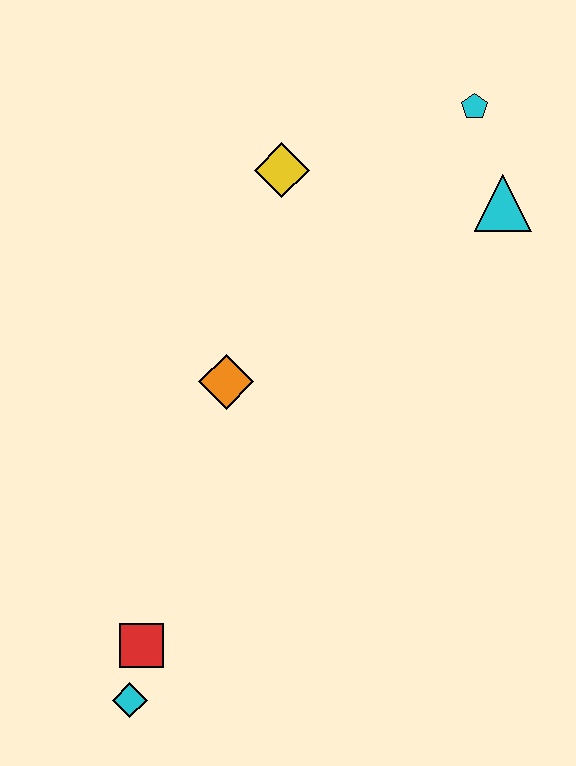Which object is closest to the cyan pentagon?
The cyan triangle is closest to the cyan pentagon.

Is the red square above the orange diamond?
No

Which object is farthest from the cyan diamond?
The cyan pentagon is farthest from the cyan diamond.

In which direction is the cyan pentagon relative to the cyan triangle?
The cyan pentagon is above the cyan triangle.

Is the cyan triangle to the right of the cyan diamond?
Yes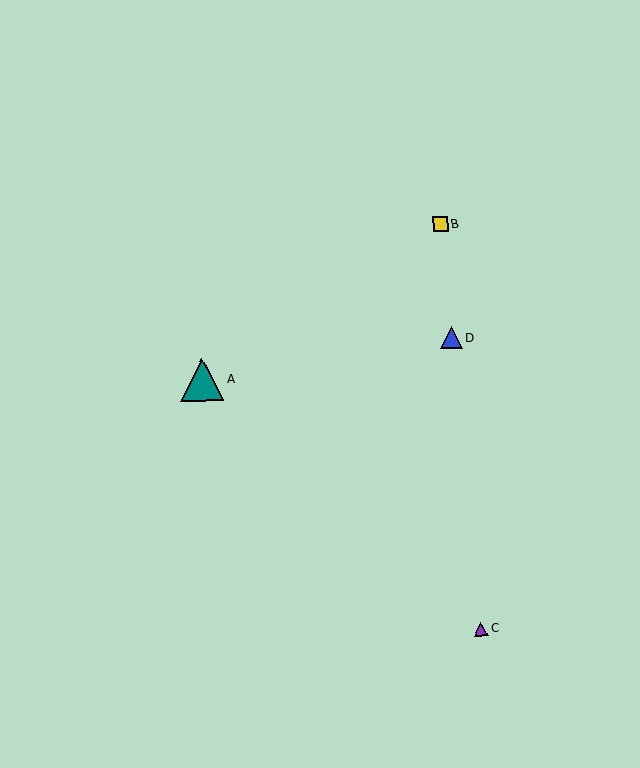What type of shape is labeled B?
Shape B is a yellow square.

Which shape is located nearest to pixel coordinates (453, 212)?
The yellow square (labeled B) at (441, 225) is nearest to that location.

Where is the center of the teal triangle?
The center of the teal triangle is at (202, 380).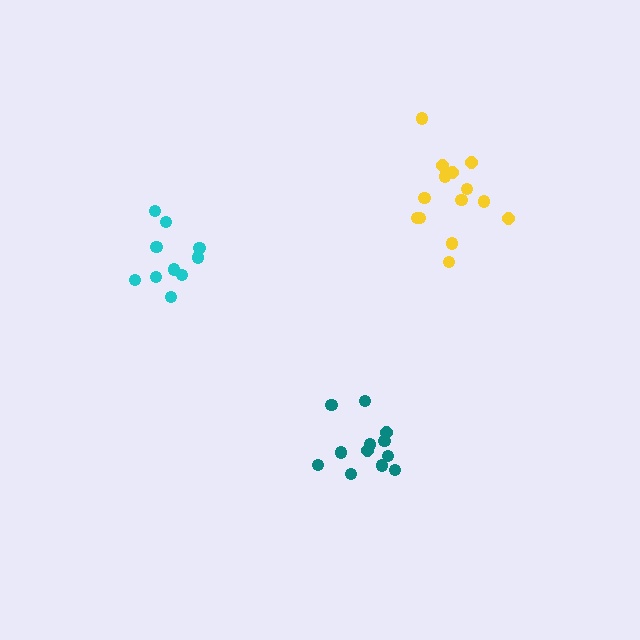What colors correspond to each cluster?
The clusters are colored: cyan, yellow, teal.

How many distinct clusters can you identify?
There are 3 distinct clusters.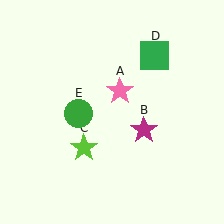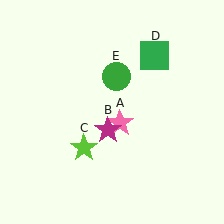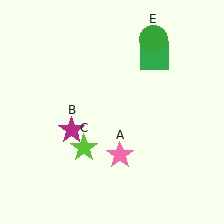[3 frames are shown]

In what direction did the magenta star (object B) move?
The magenta star (object B) moved left.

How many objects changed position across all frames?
3 objects changed position: pink star (object A), magenta star (object B), green circle (object E).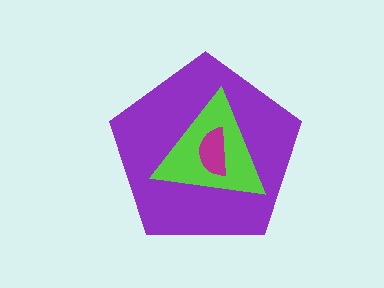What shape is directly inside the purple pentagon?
The lime triangle.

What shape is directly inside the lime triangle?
The magenta semicircle.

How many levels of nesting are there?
3.